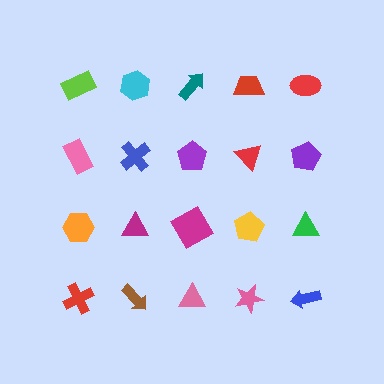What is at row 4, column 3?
A pink triangle.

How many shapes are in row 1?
5 shapes.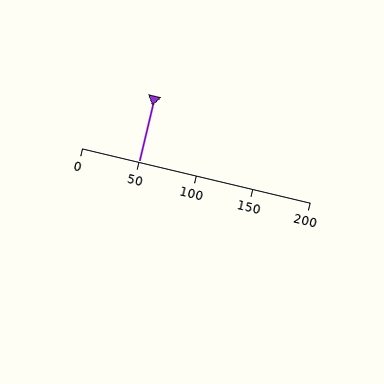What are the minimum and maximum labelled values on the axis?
The axis runs from 0 to 200.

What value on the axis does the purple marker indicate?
The marker indicates approximately 50.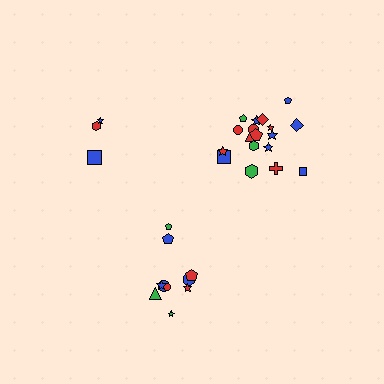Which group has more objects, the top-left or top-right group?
The top-right group.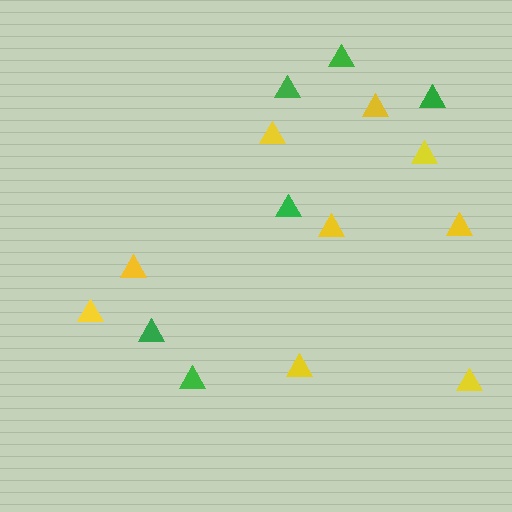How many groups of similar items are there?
There are 2 groups: one group of yellow triangles (9) and one group of green triangles (6).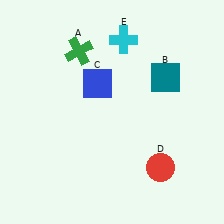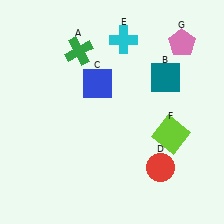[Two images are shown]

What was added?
A lime square (F), a pink pentagon (G) were added in Image 2.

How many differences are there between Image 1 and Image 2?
There are 2 differences between the two images.